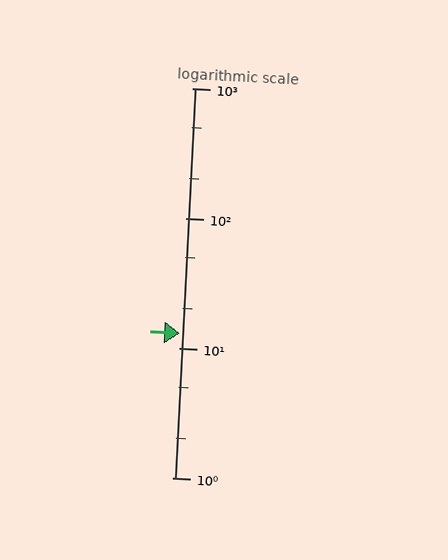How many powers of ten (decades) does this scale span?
The scale spans 3 decades, from 1 to 1000.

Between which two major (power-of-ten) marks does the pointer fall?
The pointer is between 10 and 100.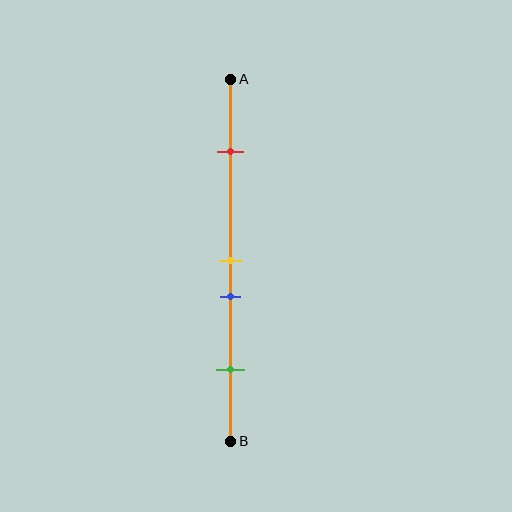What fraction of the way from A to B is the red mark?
The red mark is approximately 20% (0.2) of the way from A to B.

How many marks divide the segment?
There are 4 marks dividing the segment.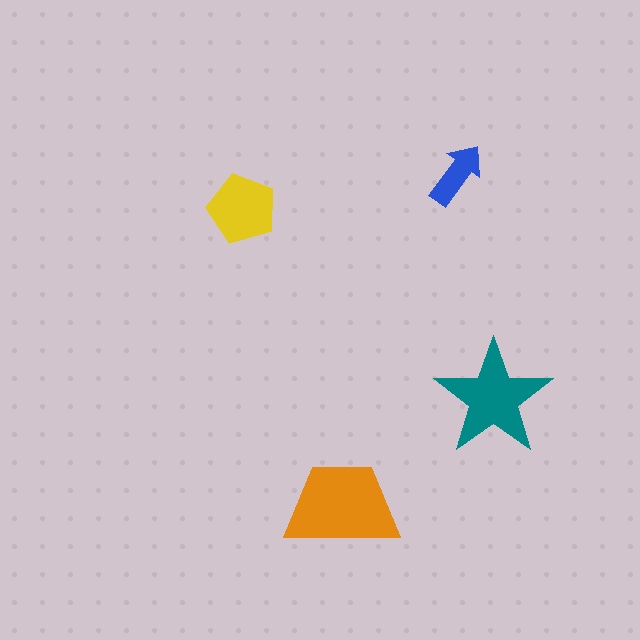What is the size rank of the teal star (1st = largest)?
2nd.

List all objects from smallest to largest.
The blue arrow, the yellow pentagon, the teal star, the orange trapezoid.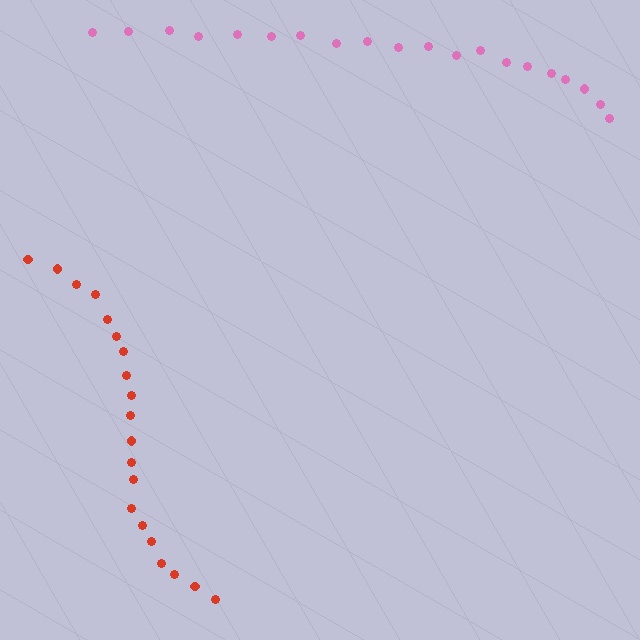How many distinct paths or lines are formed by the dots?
There are 2 distinct paths.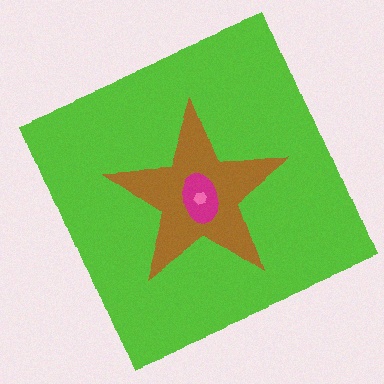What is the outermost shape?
The lime square.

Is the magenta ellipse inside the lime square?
Yes.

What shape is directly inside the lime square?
The brown star.